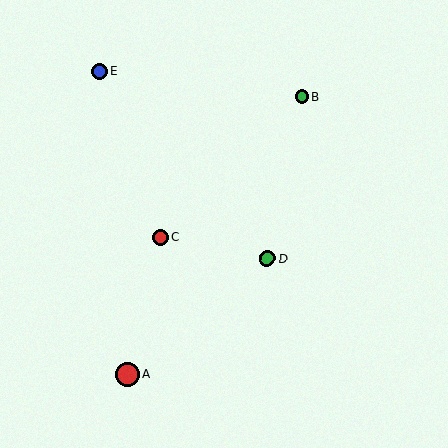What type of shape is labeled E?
Shape E is a blue circle.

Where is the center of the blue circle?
The center of the blue circle is at (99, 71).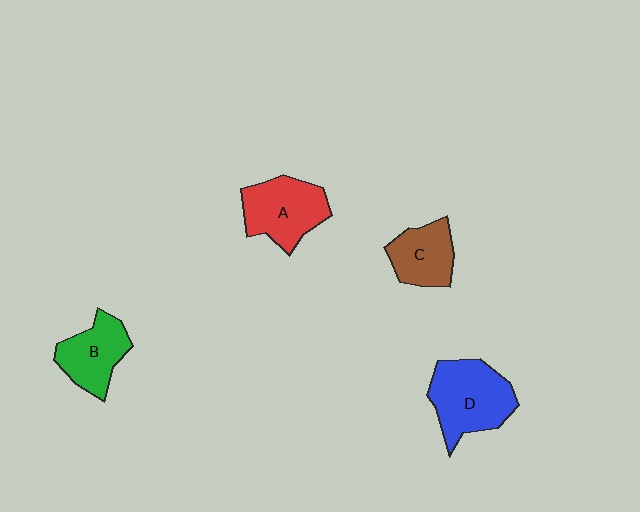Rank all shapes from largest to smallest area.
From largest to smallest: D (blue), A (red), B (green), C (brown).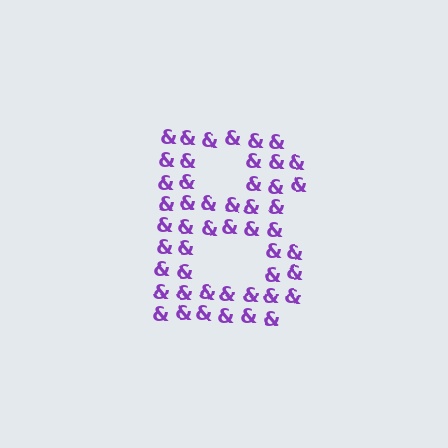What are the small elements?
The small elements are ampersands.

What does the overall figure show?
The overall figure shows the letter B.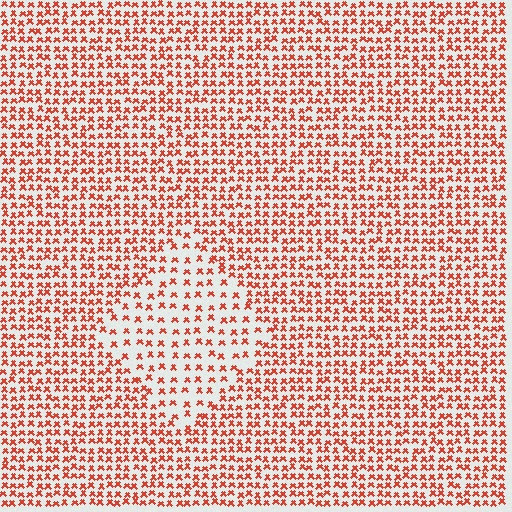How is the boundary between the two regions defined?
The boundary is defined by a change in element density (approximately 1.9x ratio). All elements are the same color, size, and shape.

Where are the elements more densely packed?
The elements are more densely packed outside the diamond boundary.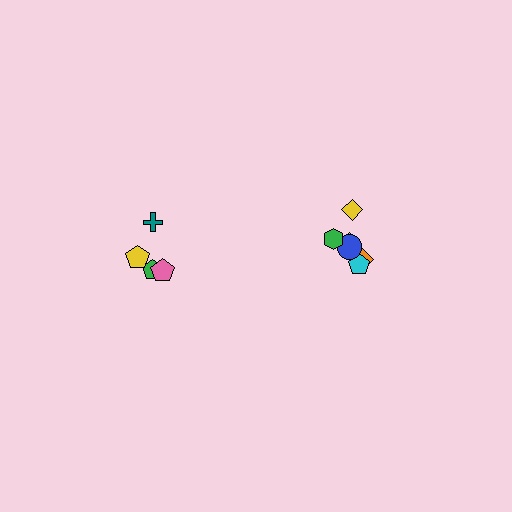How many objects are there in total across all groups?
There are 11 objects.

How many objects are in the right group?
There are 7 objects.